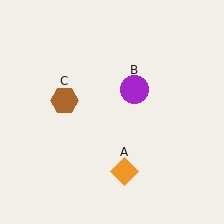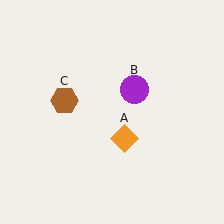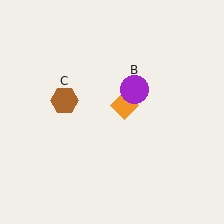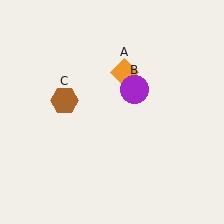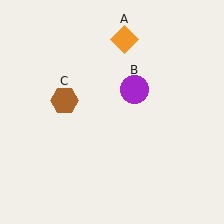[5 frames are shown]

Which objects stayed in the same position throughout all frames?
Purple circle (object B) and brown hexagon (object C) remained stationary.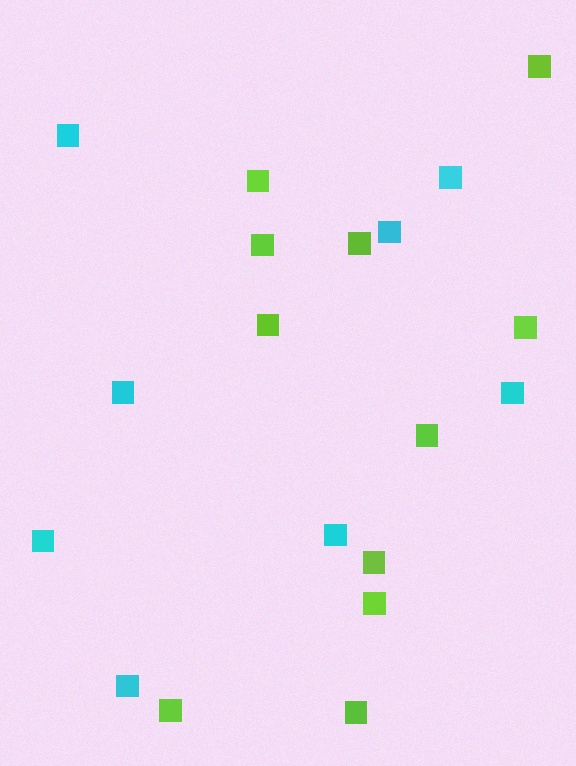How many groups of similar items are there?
There are 2 groups: one group of cyan squares (8) and one group of lime squares (11).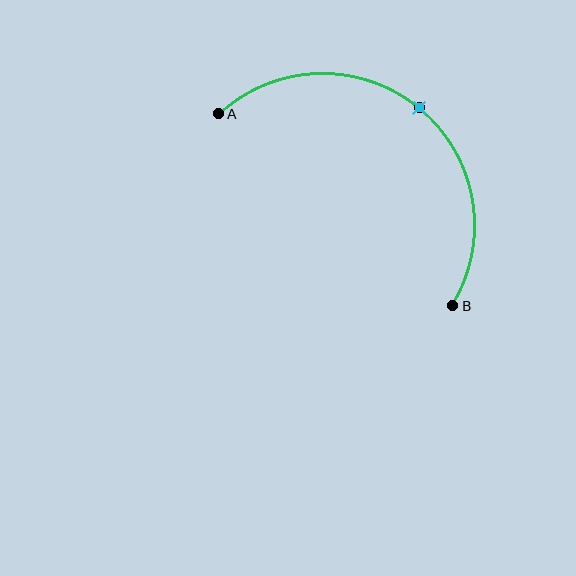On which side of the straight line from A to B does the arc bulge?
The arc bulges above and to the right of the straight line connecting A and B.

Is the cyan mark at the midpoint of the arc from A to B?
Yes. The cyan mark lies on the arc at equal arc-length from both A and B — it is the arc midpoint.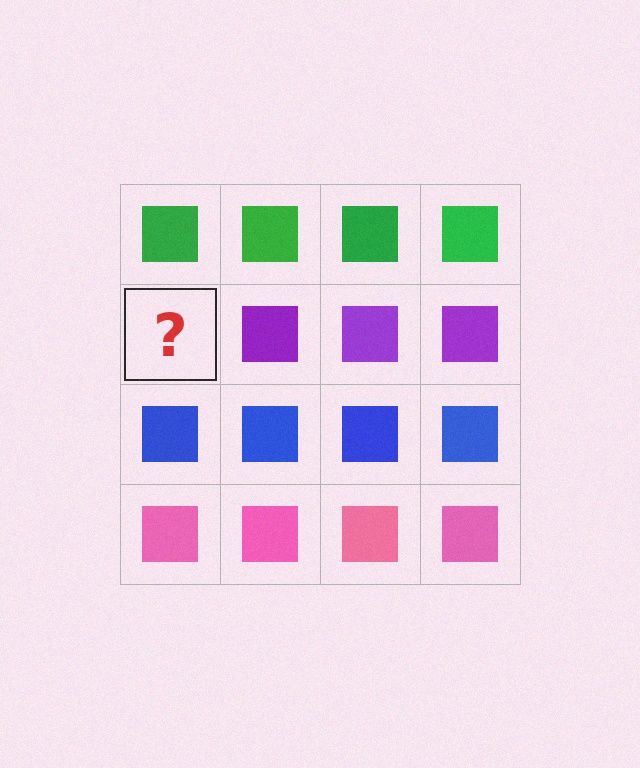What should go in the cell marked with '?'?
The missing cell should contain a purple square.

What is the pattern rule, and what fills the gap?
The rule is that each row has a consistent color. The gap should be filled with a purple square.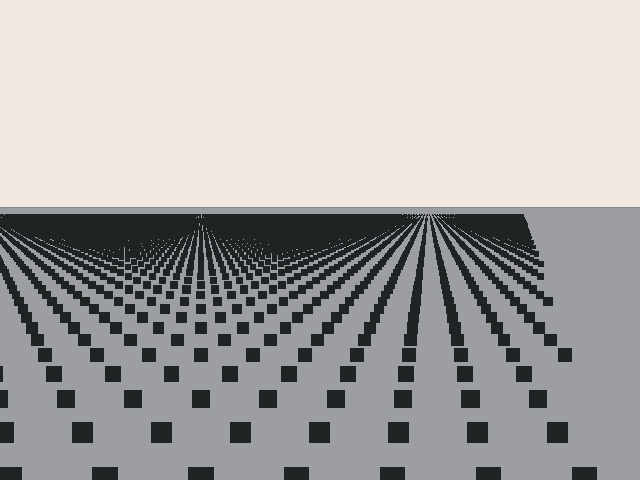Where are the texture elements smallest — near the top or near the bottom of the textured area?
Near the top.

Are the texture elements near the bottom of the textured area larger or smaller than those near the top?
Larger. Near the bottom, elements are closer to the viewer and appear at a bigger on-screen size.